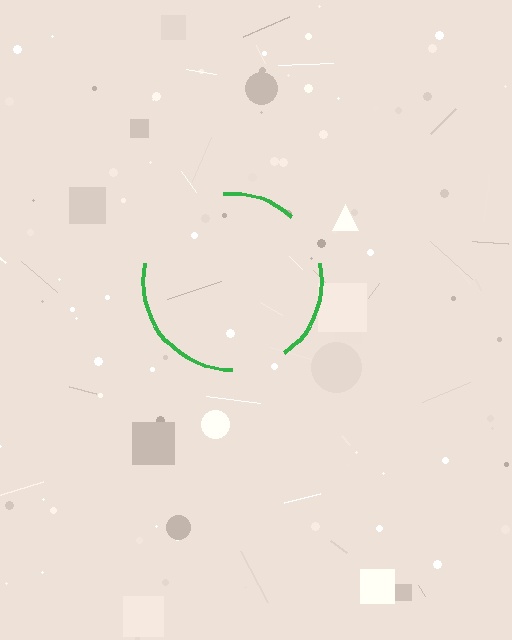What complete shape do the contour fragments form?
The contour fragments form a circle.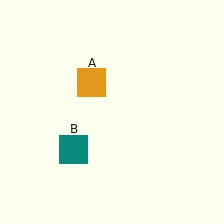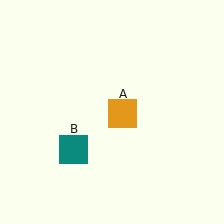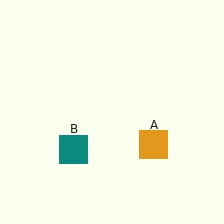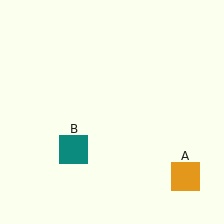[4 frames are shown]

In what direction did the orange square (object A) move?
The orange square (object A) moved down and to the right.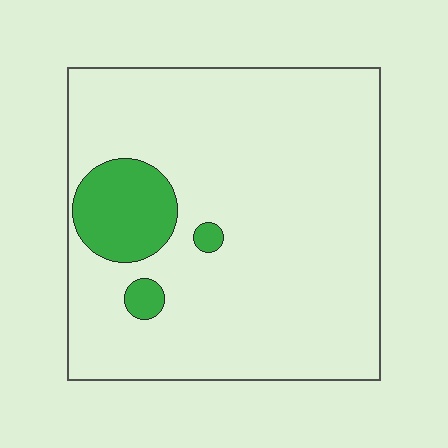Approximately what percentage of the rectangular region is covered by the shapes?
Approximately 10%.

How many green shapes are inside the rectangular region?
3.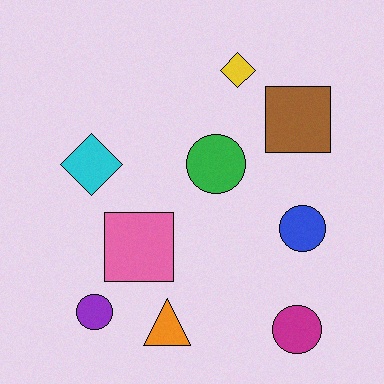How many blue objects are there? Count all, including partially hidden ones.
There is 1 blue object.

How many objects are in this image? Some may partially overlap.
There are 9 objects.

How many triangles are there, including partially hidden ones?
There is 1 triangle.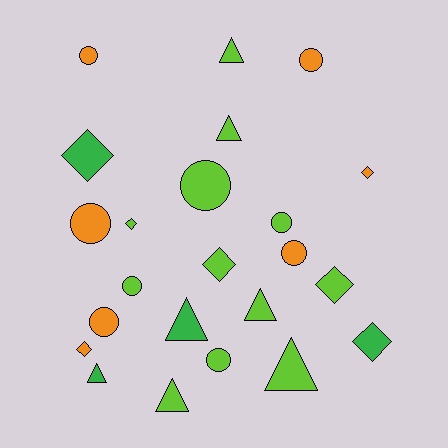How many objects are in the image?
There are 23 objects.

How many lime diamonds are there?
There are 3 lime diamonds.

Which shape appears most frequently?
Circle, with 9 objects.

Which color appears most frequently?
Lime, with 12 objects.